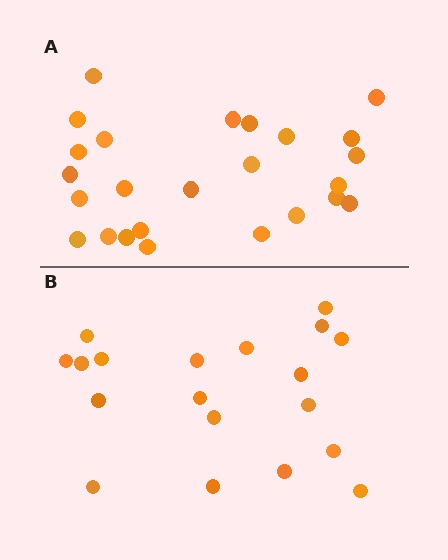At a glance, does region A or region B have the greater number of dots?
Region A (the top region) has more dots.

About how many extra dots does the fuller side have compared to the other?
Region A has about 6 more dots than region B.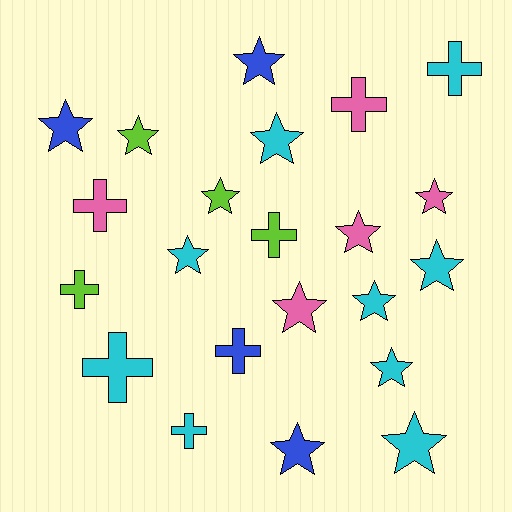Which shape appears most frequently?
Star, with 14 objects.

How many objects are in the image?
There are 22 objects.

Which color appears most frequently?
Cyan, with 9 objects.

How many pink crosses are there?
There are 2 pink crosses.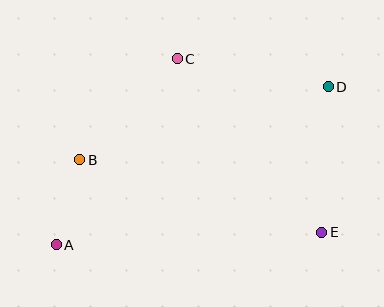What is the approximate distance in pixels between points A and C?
The distance between A and C is approximately 222 pixels.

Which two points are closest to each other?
Points A and B are closest to each other.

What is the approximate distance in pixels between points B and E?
The distance between B and E is approximately 253 pixels.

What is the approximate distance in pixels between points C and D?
The distance between C and D is approximately 154 pixels.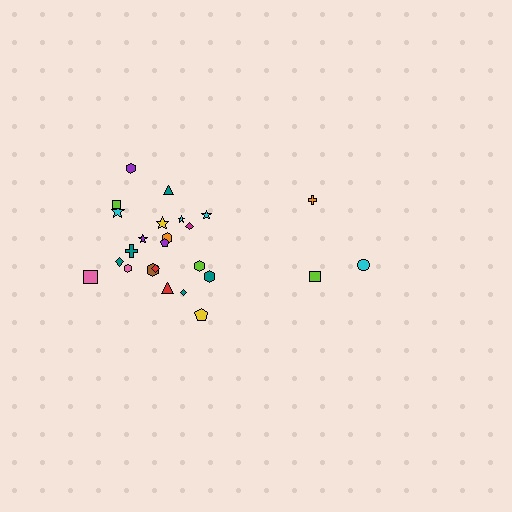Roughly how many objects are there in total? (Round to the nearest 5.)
Roughly 25 objects in total.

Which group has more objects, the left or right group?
The left group.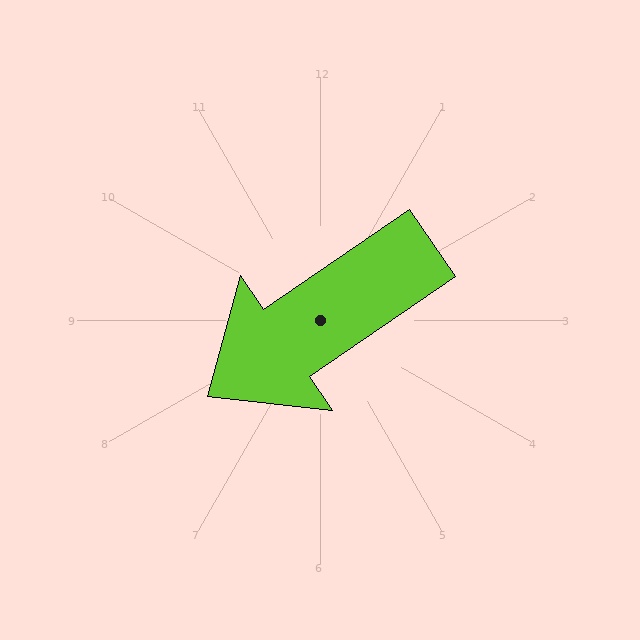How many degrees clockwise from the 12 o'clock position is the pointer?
Approximately 236 degrees.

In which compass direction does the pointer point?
Southwest.